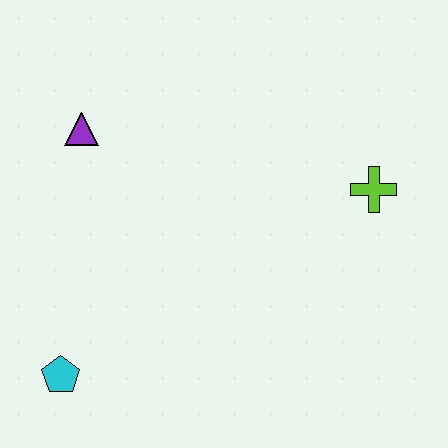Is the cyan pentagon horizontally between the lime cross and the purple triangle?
No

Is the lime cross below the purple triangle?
Yes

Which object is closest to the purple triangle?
The cyan pentagon is closest to the purple triangle.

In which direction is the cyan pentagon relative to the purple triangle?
The cyan pentagon is below the purple triangle.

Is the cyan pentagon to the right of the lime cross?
No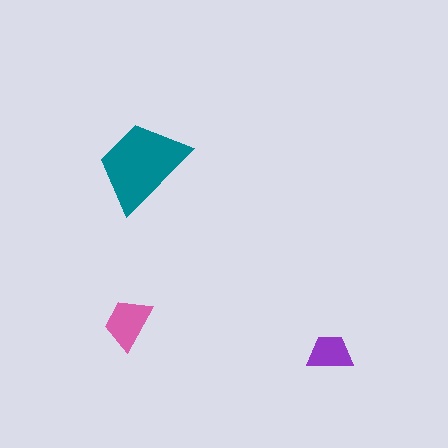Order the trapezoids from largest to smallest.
the teal one, the pink one, the purple one.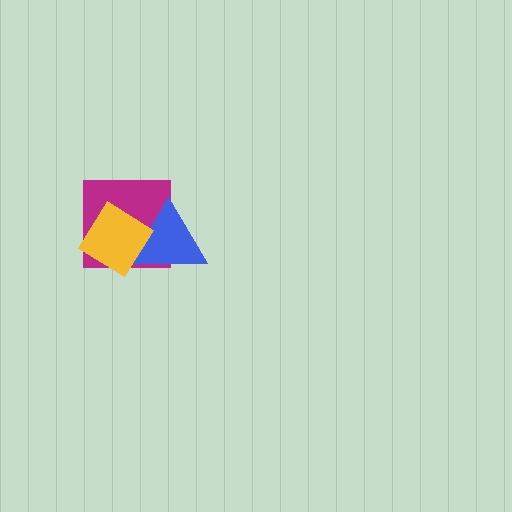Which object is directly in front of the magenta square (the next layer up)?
The blue triangle is directly in front of the magenta square.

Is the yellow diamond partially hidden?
No, no other shape covers it.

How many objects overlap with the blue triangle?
2 objects overlap with the blue triangle.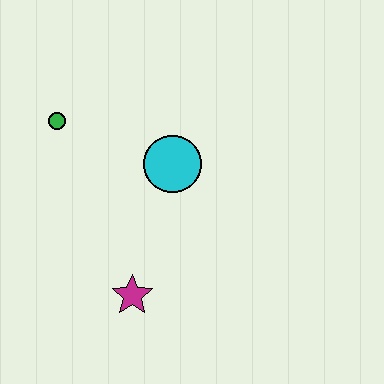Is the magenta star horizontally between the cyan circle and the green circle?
Yes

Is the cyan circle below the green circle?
Yes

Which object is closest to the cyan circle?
The green circle is closest to the cyan circle.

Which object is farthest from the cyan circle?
The magenta star is farthest from the cyan circle.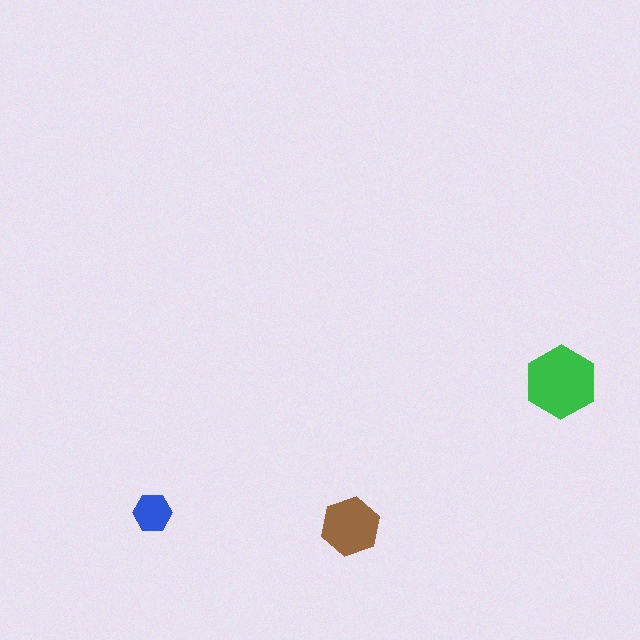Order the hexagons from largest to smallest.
the green one, the brown one, the blue one.